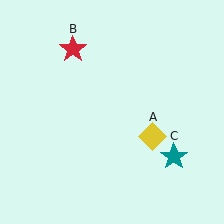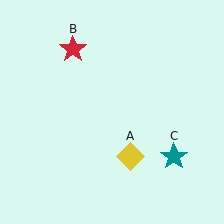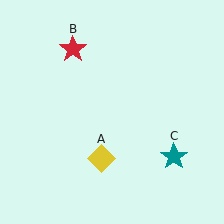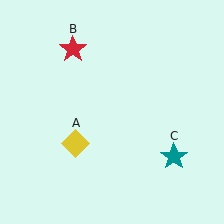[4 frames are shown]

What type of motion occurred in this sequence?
The yellow diamond (object A) rotated clockwise around the center of the scene.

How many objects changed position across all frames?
1 object changed position: yellow diamond (object A).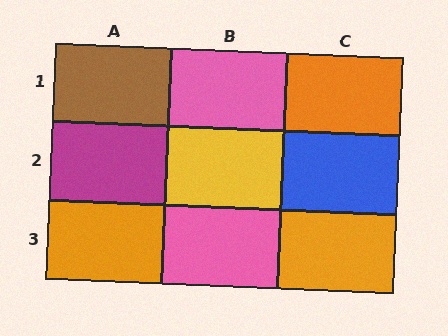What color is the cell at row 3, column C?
Orange.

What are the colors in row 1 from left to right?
Brown, pink, orange.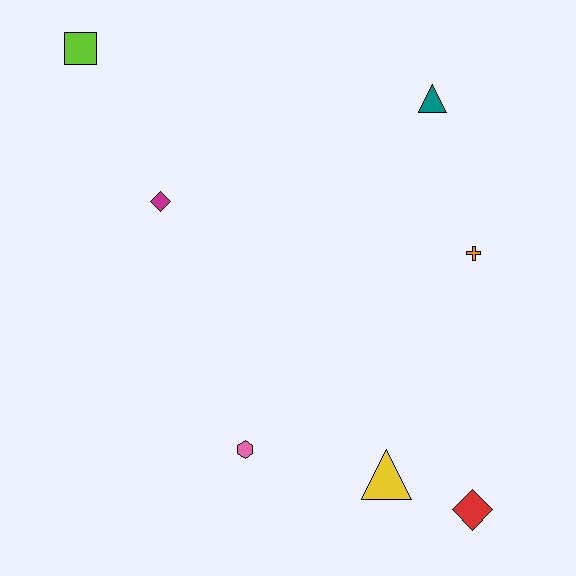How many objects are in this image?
There are 7 objects.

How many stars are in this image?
There are no stars.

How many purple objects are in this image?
There are no purple objects.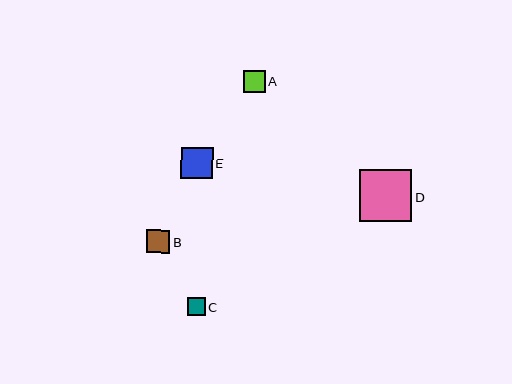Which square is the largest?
Square D is the largest with a size of approximately 53 pixels.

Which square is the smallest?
Square C is the smallest with a size of approximately 18 pixels.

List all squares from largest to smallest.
From largest to smallest: D, E, B, A, C.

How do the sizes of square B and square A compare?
Square B and square A are approximately the same size.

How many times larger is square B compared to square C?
Square B is approximately 1.3 times the size of square C.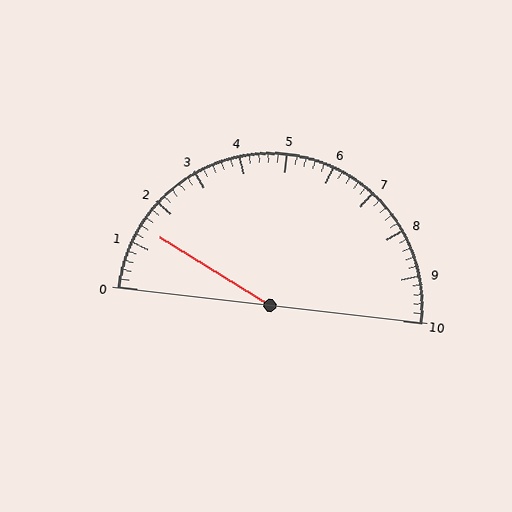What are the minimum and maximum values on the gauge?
The gauge ranges from 0 to 10.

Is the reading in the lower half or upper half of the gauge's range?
The reading is in the lower half of the range (0 to 10).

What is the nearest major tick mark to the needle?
The nearest major tick mark is 1.